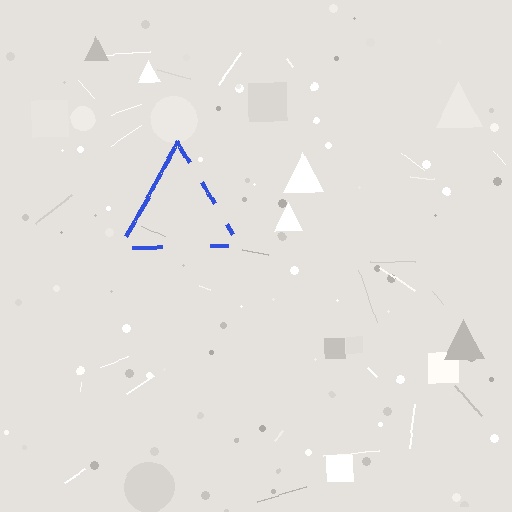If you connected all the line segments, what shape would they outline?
They would outline a triangle.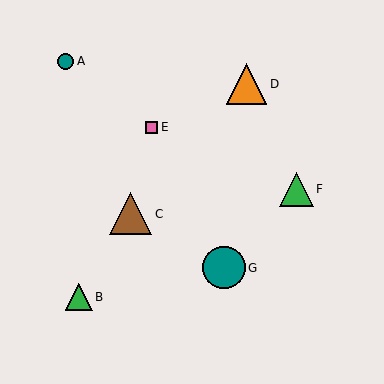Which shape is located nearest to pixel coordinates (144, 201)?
The brown triangle (labeled C) at (131, 214) is nearest to that location.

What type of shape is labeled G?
Shape G is a teal circle.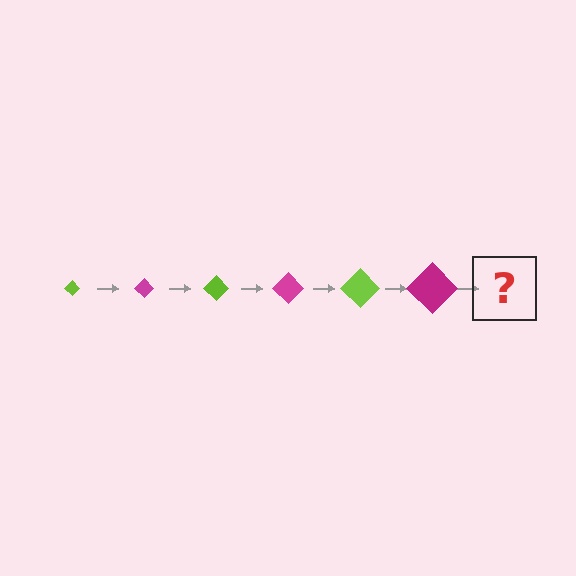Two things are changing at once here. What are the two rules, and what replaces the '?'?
The two rules are that the diamond grows larger each step and the color cycles through lime and magenta. The '?' should be a lime diamond, larger than the previous one.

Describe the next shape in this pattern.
It should be a lime diamond, larger than the previous one.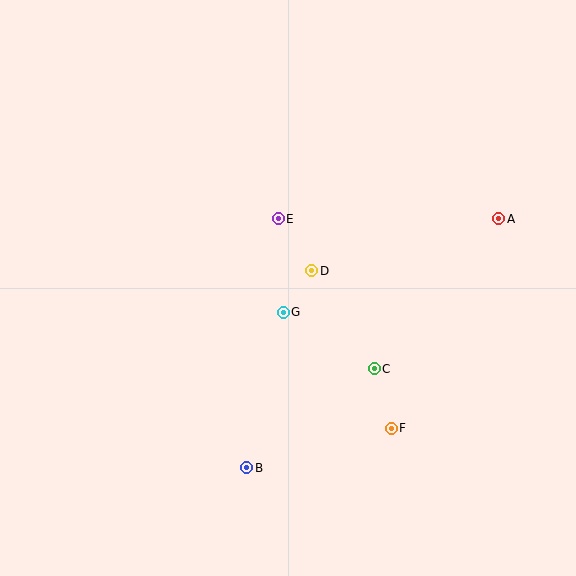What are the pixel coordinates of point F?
Point F is at (391, 428).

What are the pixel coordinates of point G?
Point G is at (283, 312).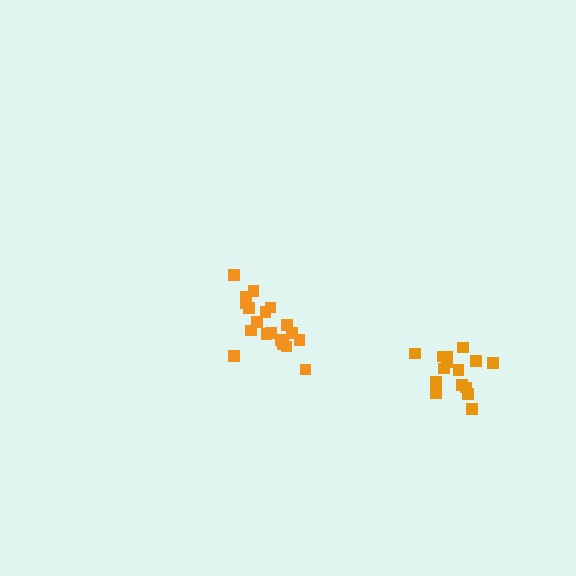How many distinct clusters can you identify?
There are 2 distinct clusters.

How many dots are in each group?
Group 1: 19 dots, Group 2: 16 dots (35 total).